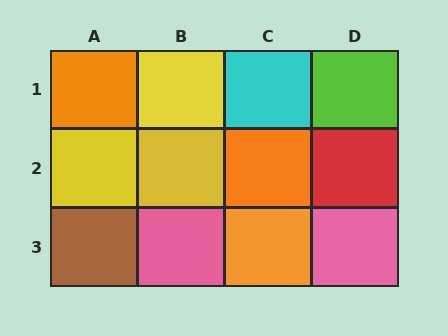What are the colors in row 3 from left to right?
Brown, pink, orange, pink.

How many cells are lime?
1 cell is lime.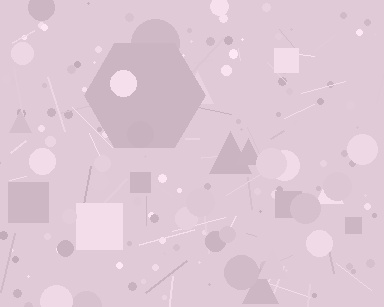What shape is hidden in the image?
A hexagon is hidden in the image.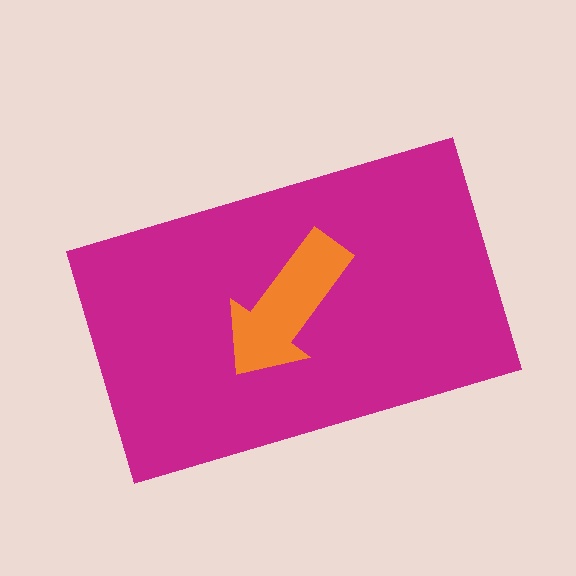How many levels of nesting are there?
2.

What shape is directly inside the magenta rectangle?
The orange arrow.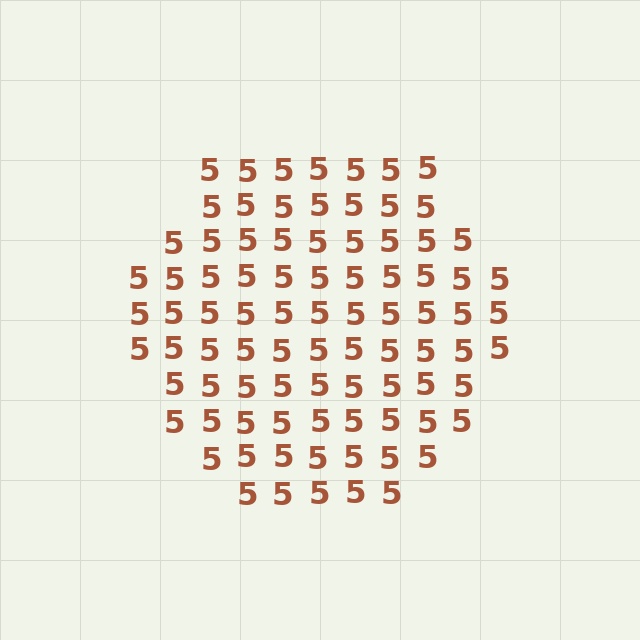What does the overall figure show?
The overall figure shows a hexagon.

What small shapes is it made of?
It is made of small digit 5's.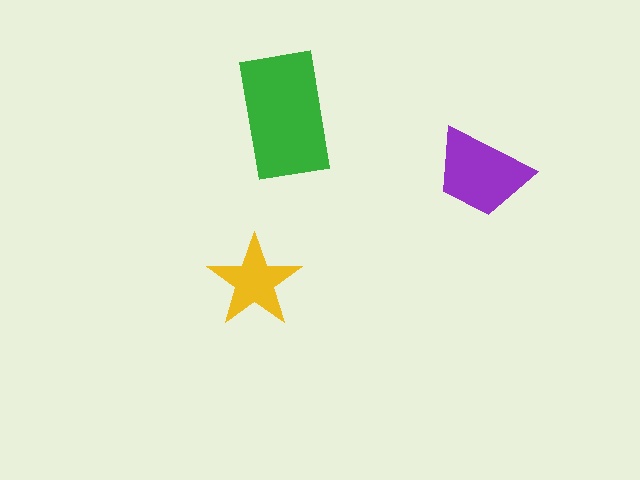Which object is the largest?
The green rectangle.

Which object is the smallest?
The yellow star.